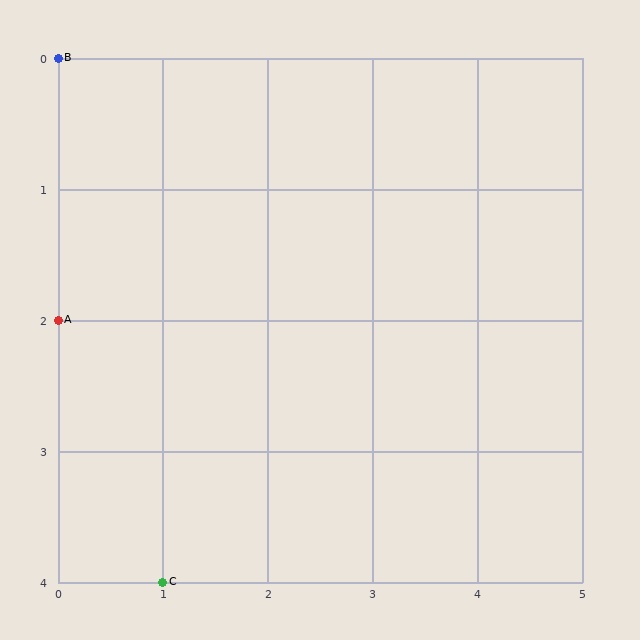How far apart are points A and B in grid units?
Points A and B are 2 rows apart.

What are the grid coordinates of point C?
Point C is at grid coordinates (1, 4).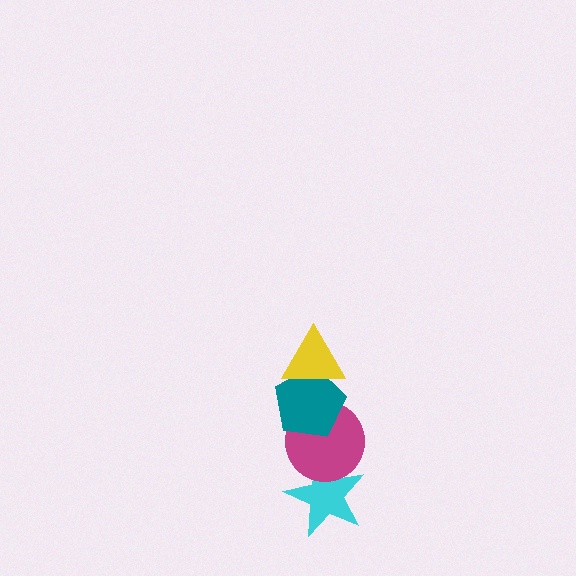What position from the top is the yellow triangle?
The yellow triangle is 1st from the top.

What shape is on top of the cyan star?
The magenta circle is on top of the cyan star.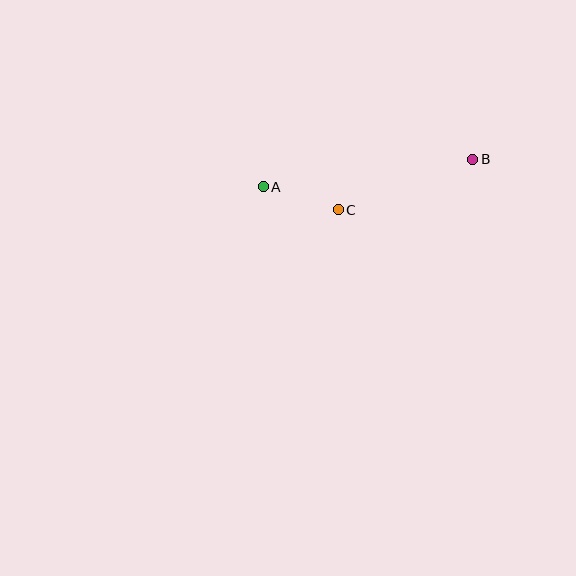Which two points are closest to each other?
Points A and C are closest to each other.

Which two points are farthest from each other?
Points A and B are farthest from each other.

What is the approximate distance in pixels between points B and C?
The distance between B and C is approximately 143 pixels.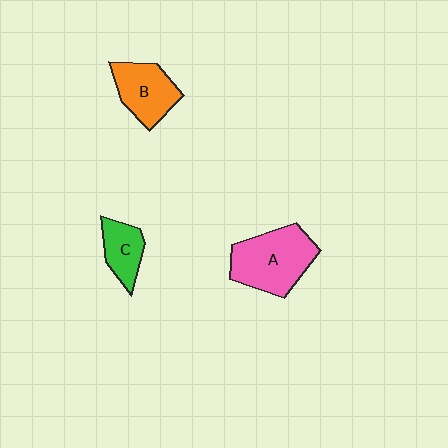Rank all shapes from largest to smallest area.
From largest to smallest: A (pink), B (orange), C (green).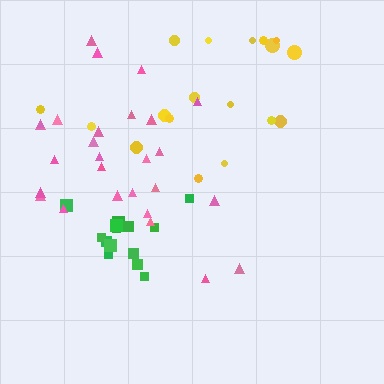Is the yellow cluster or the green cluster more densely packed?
Green.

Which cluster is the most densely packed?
Green.